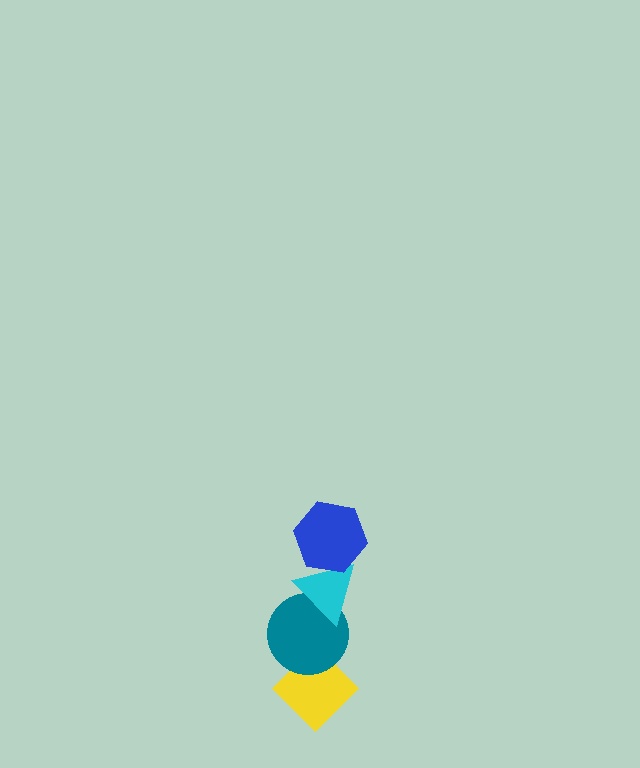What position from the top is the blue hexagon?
The blue hexagon is 1st from the top.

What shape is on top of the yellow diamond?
The teal circle is on top of the yellow diamond.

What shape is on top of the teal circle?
The cyan triangle is on top of the teal circle.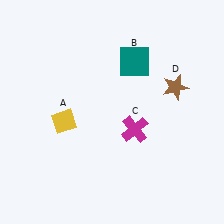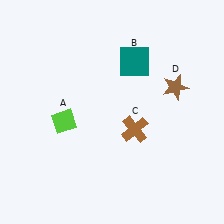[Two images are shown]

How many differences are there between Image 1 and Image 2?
There are 2 differences between the two images.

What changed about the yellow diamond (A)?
In Image 1, A is yellow. In Image 2, it changed to lime.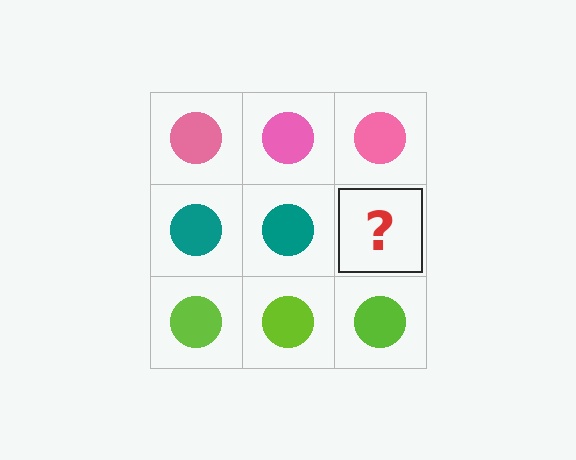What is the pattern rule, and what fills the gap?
The rule is that each row has a consistent color. The gap should be filled with a teal circle.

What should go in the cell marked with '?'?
The missing cell should contain a teal circle.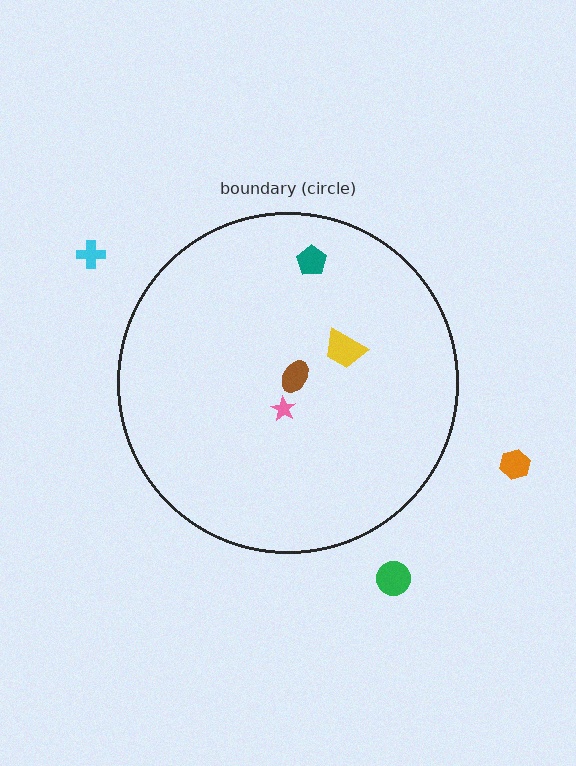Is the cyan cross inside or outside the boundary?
Outside.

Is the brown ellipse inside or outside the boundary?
Inside.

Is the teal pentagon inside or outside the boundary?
Inside.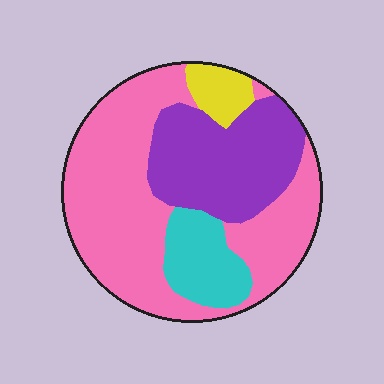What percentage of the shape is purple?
Purple takes up about one quarter (1/4) of the shape.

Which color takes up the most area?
Pink, at roughly 55%.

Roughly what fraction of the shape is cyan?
Cyan takes up about one eighth (1/8) of the shape.